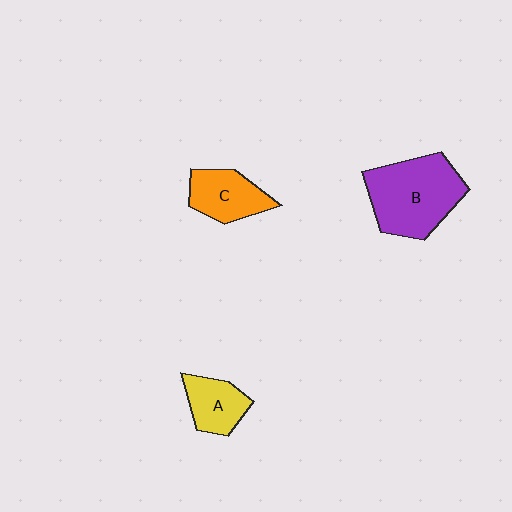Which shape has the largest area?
Shape B (purple).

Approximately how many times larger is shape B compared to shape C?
Approximately 1.8 times.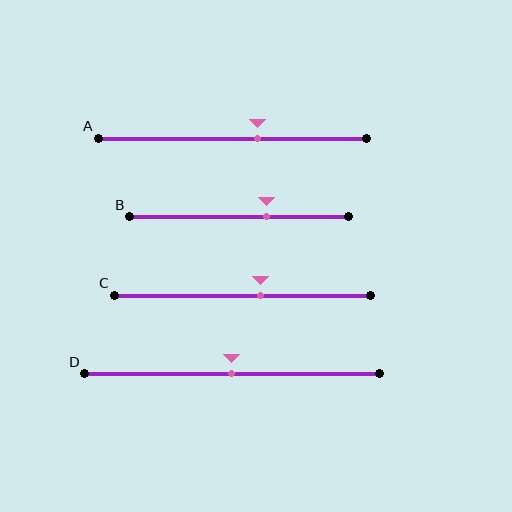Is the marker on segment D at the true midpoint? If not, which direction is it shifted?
Yes, the marker on segment D is at the true midpoint.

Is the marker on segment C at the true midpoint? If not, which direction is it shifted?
No, the marker on segment C is shifted to the right by about 7% of the segment length.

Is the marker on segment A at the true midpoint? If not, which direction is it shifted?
No, the marker on segment A is shifted to the right by about 9% of the segment length.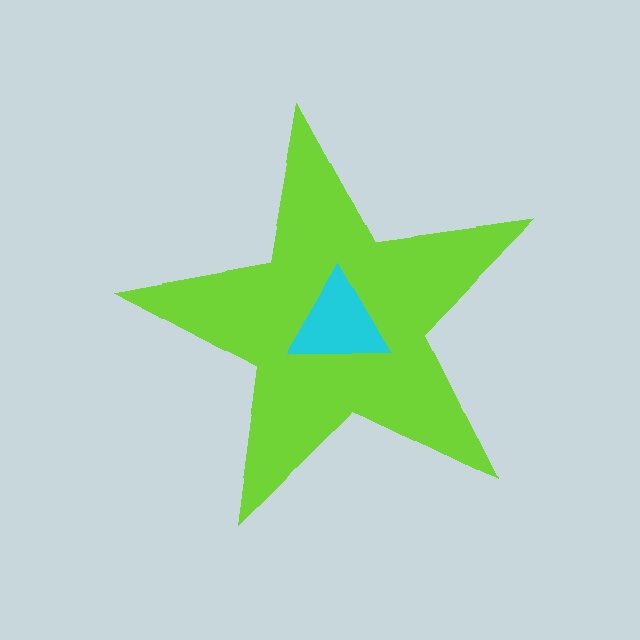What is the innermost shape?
The cyan triangle.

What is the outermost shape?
The lime star.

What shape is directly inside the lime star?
The cyan triangle.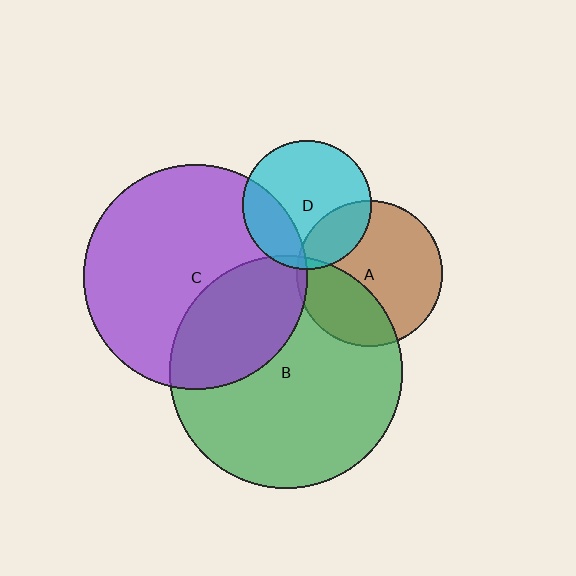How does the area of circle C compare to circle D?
Approximately 3.0 times.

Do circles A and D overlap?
Yes.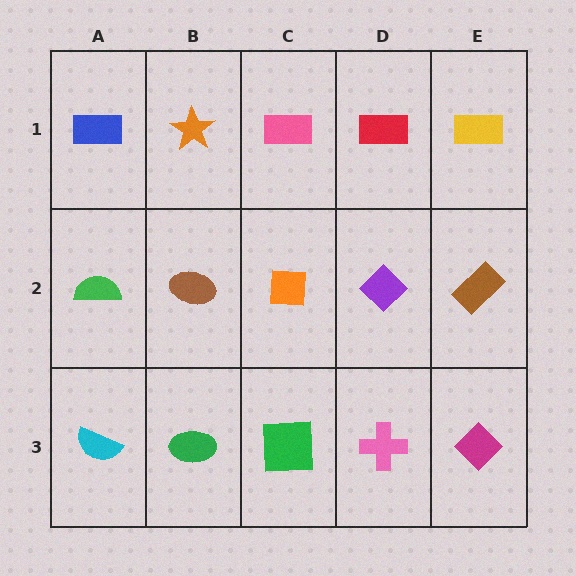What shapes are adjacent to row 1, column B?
A brown ellipse (row 2, column B), a blue rectangle (row 1, column A), a pink rectangle (row 1, column C).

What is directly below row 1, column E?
A brown rectangle.